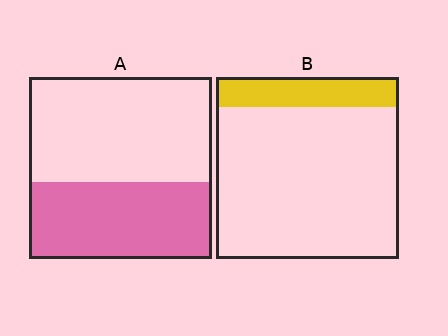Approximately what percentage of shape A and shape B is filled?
A is approximately 40% and B is approximately 15%.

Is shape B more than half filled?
No.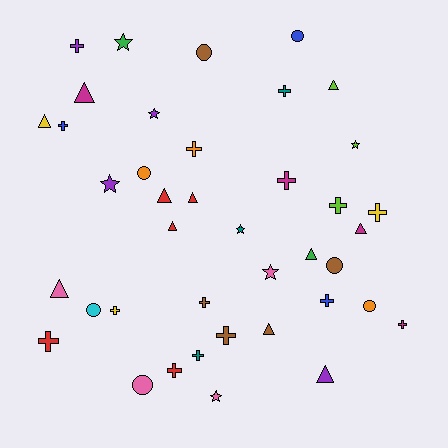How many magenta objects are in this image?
There are 4 magenta objects.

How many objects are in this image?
There are 40 objects.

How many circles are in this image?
There are 7 circles.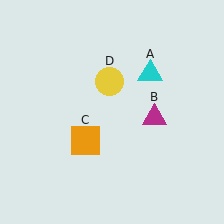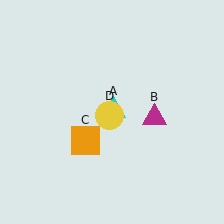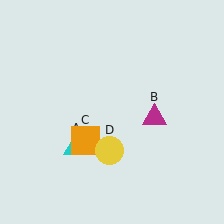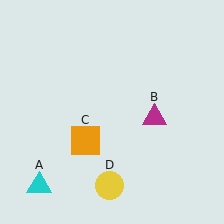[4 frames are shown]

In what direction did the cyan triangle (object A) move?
The cyan triangle (object A) moved down and to the left.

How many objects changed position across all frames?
2 objects changed position: cyan triangle (object A), yellow circle (object D).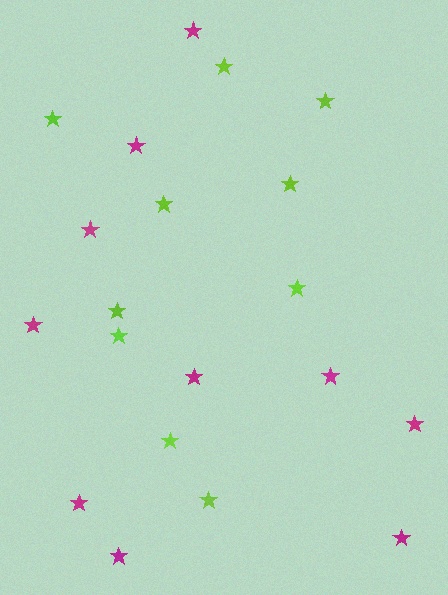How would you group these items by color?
There are 2 groups: one group of magenta stars (10) and one group of lime stars (10).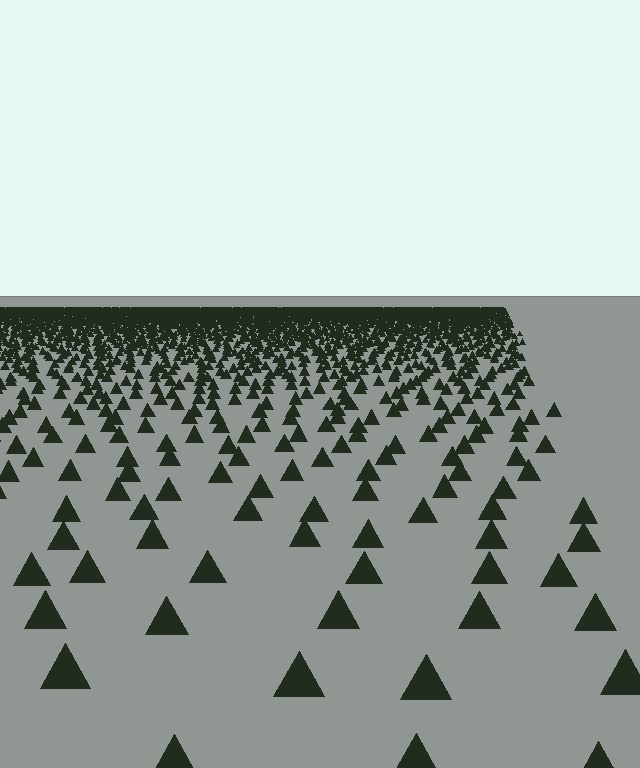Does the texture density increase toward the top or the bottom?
Density increases toward the top.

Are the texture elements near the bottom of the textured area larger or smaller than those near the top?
Larger. Near the bottom, elements are closer to the viewer and appear at a bigger on-screen size.